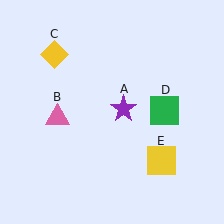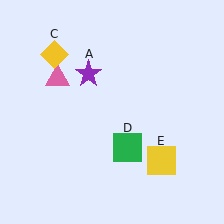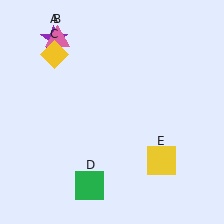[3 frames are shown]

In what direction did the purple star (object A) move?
The purple star (object A) moved up and to the left.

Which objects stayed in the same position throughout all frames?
Yellow diamond (object C) and yellow square (object E) remained stationary.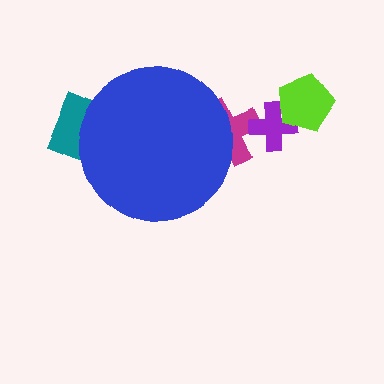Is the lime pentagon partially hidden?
No, the lime pentagon is fully visible.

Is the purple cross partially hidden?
No, the purple cross is fully visible.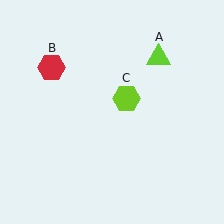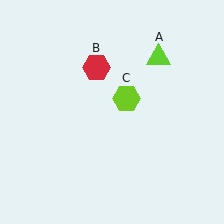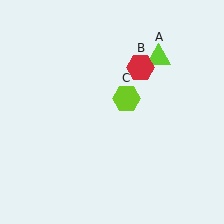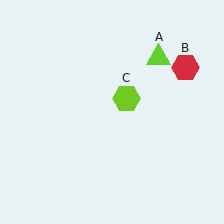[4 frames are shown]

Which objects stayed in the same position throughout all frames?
Lime triangle (object A) and lime hexagon (object C) remained stationary.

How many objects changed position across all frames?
1 object changed position: red hexagon (object B).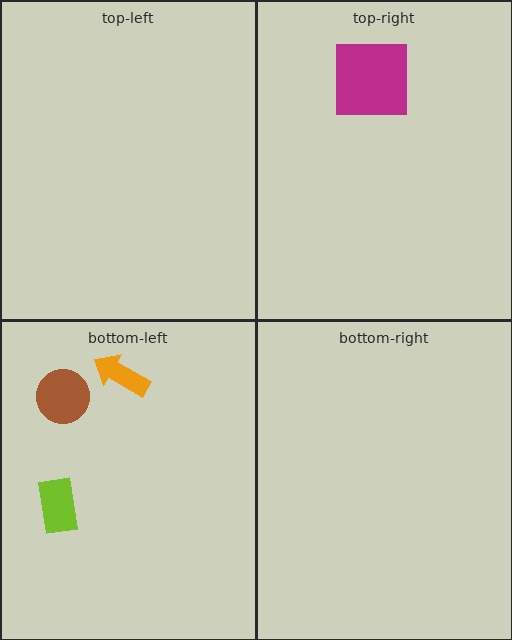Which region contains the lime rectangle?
The bottom-left region.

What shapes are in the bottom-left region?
The lime rectangle, the brown circle, the orange arrow.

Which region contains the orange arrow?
The bottom-left region.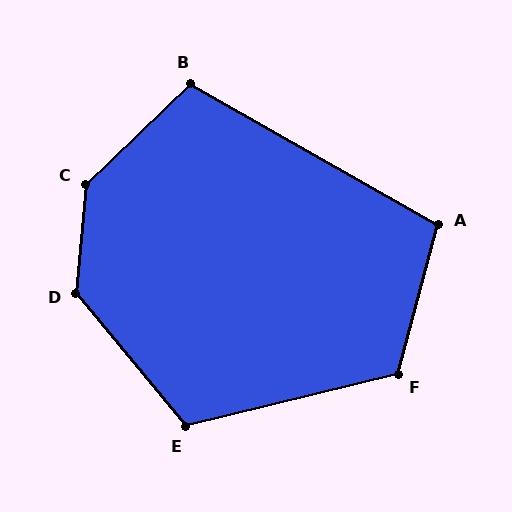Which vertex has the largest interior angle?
C, at approximately 139 degrees.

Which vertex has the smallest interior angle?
A, at approximately 105 degrees.